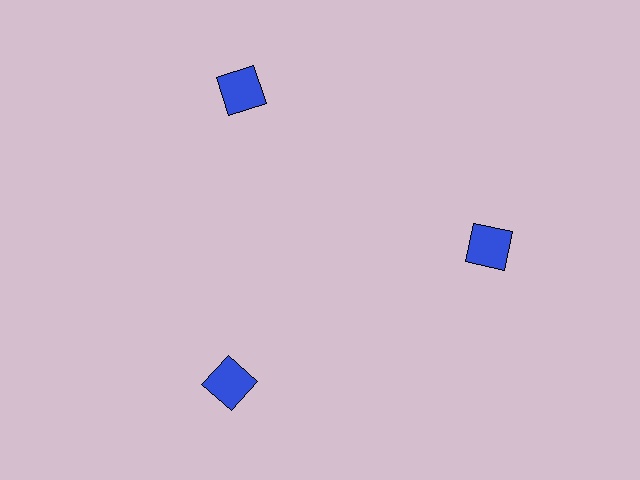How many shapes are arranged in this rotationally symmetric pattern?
There are 3 shapes, arranged in 3 groups of 1.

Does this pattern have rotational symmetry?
Yes, this pattern has 3-fold rotational symmetry. It looks the same after rotating 120 degrees around the center.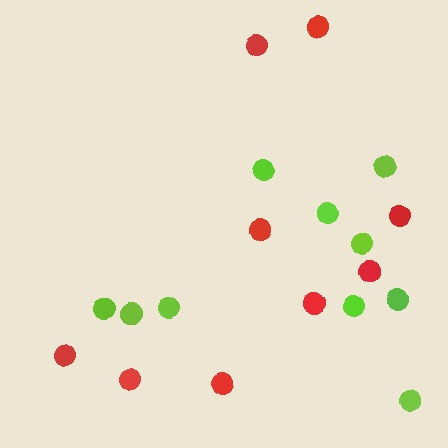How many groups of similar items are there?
There are 2 groups: one group of red circles (9) and one group of lime circles (10).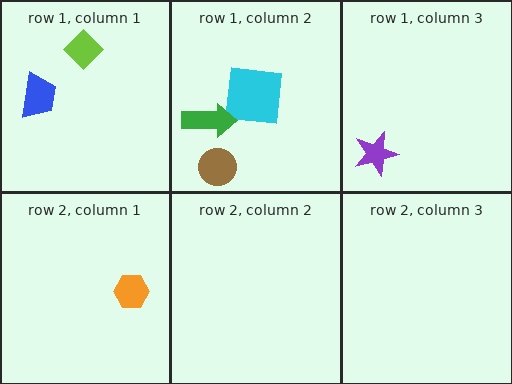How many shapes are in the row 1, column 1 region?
2.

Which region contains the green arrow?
The row 1, column 2 region.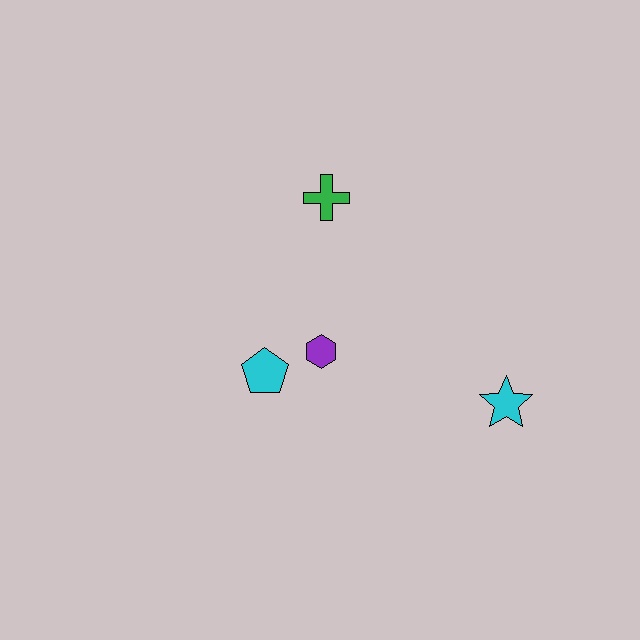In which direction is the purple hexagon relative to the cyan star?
The purple hexagon is to the left of the cyan star.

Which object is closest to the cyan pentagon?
The purple hexagon is closest to the cyan pentagon.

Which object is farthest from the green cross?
The cyan star is farthest from the green cross.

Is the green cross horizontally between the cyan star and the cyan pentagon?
Yes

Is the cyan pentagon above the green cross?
No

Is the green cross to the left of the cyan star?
Yes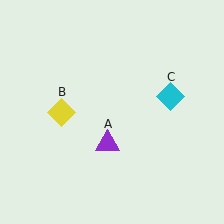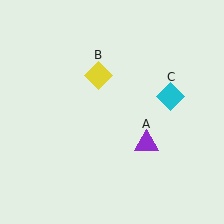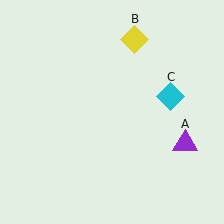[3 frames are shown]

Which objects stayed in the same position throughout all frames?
Cyan diamond (object C) remained stationary.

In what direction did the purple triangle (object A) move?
The purple triangle (object A) moved right.